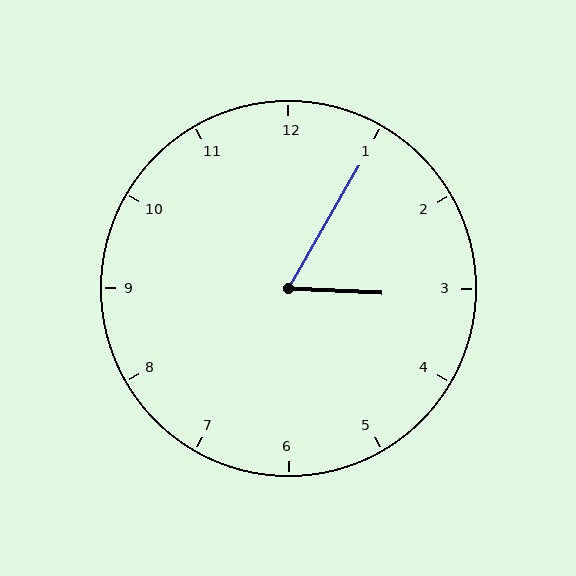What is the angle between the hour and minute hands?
Approximately 62 degrees.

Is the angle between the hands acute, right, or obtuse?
It is acute.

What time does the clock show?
3:05.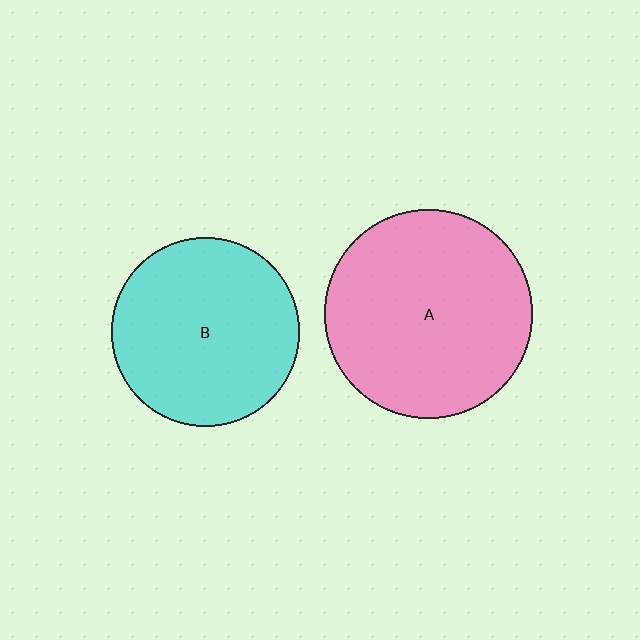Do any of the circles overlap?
No, none of the circles overlap.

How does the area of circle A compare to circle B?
Approximately 1.2 times.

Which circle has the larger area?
Circle A (pink).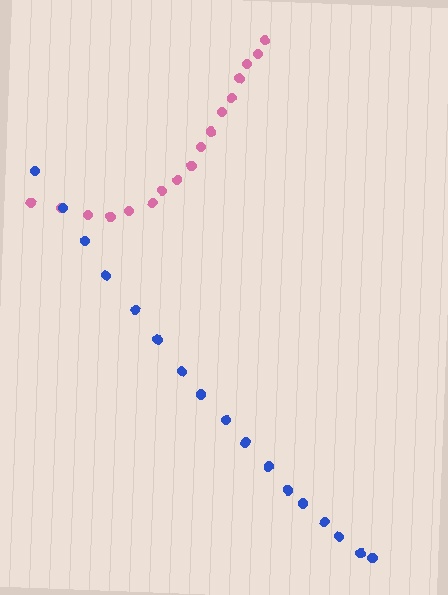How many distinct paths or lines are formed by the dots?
There are 2 distinct paths.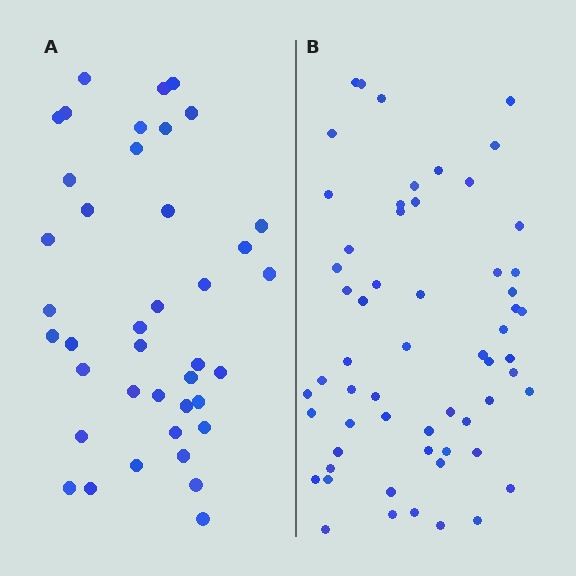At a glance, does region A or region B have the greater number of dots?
Region B (the right region) has more dots.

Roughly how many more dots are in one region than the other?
Region B has approximately 20 more dots than region A.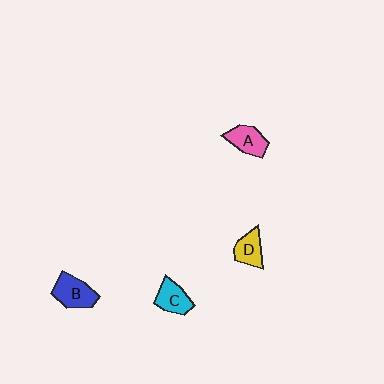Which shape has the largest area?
Shape B (blue).